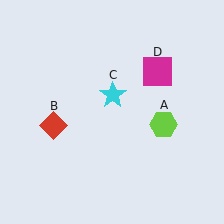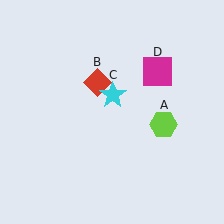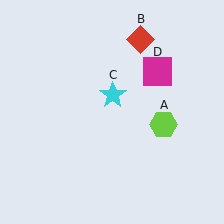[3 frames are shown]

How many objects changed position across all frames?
1 object changed position: red diamond (object B).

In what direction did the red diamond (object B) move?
The red diamond (object B) moved up and to the right.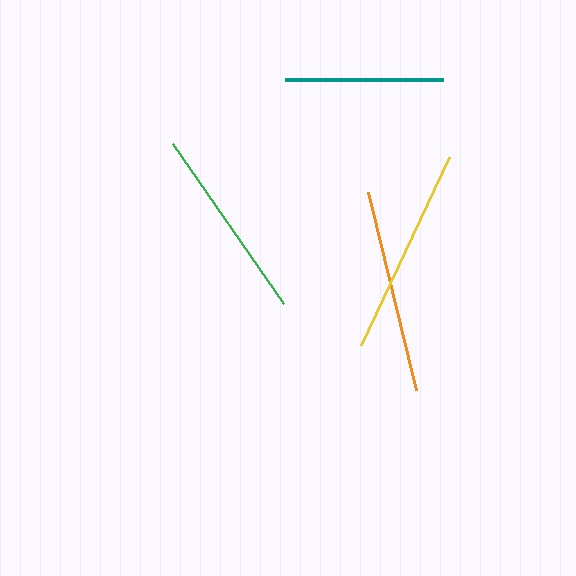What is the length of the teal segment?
The teal segment is approximately 158 pixels long.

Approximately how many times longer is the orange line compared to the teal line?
The orange line is approximately 1.3 times the length of the teal line.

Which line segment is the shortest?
The teal line is the shortest at approximately 158 pixels.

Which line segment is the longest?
The yellow line is the longest at approximately 207 pixels.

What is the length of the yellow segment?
The yellow segment is approximately 207 pixels long.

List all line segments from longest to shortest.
From longest to shortest: yellow, orange, green, teal.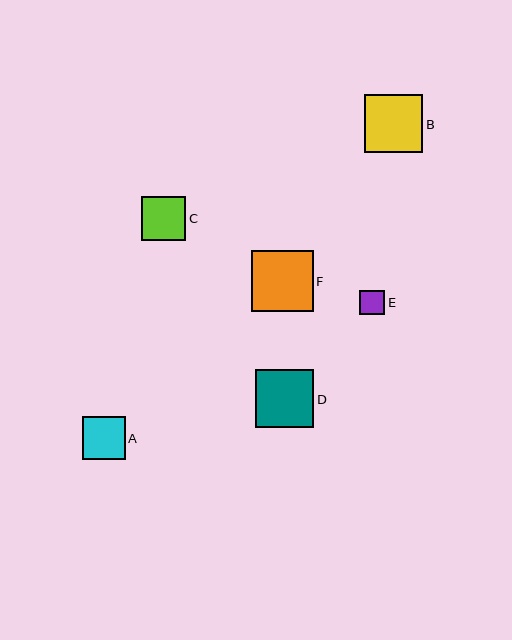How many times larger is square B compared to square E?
Square B is approximately 2.3 times the size of square E.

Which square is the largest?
Square F is the largest with a size of approximately 62 pixels.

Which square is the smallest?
Square E is the smallest with a size of approximately 25 pixels.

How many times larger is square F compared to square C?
Square F is approximately 1.4 times the size of square C.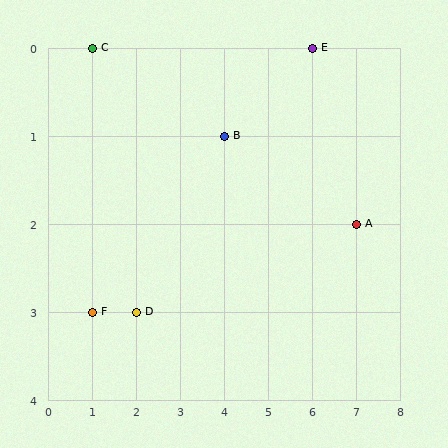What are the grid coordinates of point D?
Point D is at grid coordinates (2, 3).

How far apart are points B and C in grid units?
Points B and C are 3 columns and 1 row apart (about 3.2 grid units diagonally).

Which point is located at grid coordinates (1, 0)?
Point C is at (1, 0).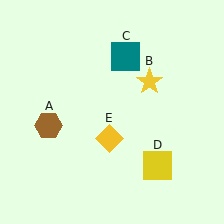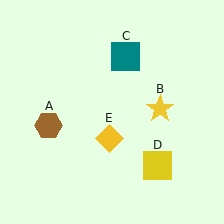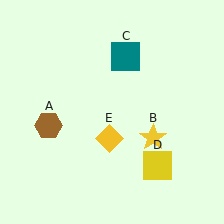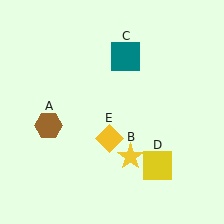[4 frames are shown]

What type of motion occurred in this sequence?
The yellow star (object B) rotated clockwise around the center of the scene.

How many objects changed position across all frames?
1 object changed position: yellow star (object B).